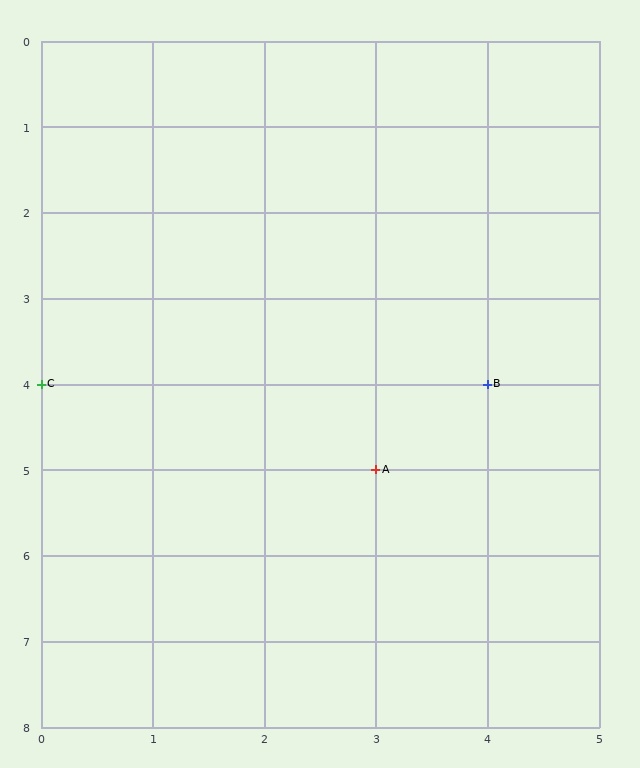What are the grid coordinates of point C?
Point C is at grid coordinates (0, 4).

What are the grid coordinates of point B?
Point B is at grid coordinates (4, 4).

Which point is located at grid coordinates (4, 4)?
Point B is at (4, 4).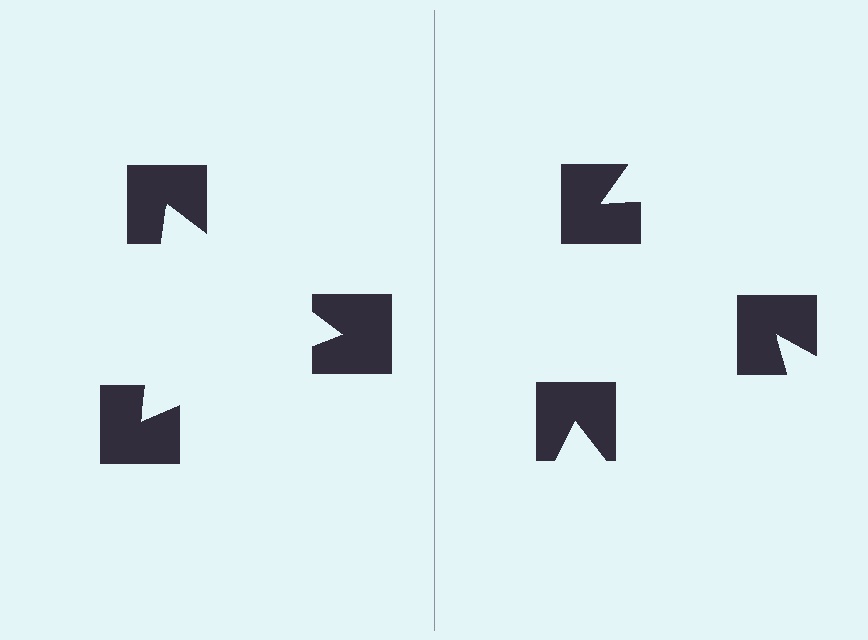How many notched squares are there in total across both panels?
6 — 3 on each side.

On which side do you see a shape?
An illusory triangle appears on the left side. On the right side the wedge cuts are rotated, so no coherent shape forms.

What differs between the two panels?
The notched squares are positioned identically on both sides; only the wedge orientations differ. On the left they align to a triangle; on the right they are misaligned.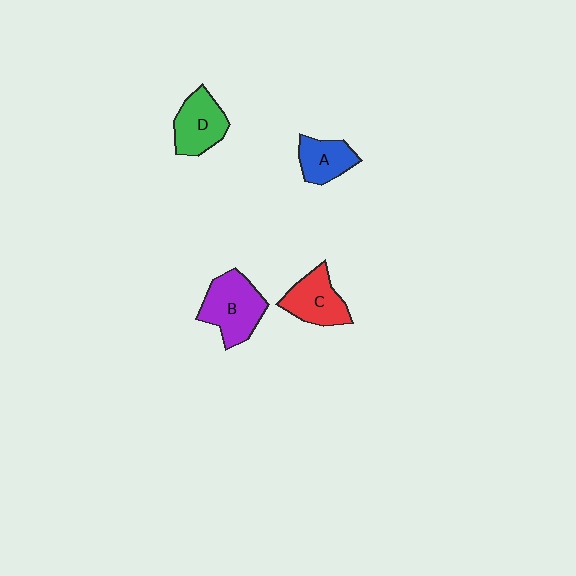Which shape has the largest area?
Shape B (purple).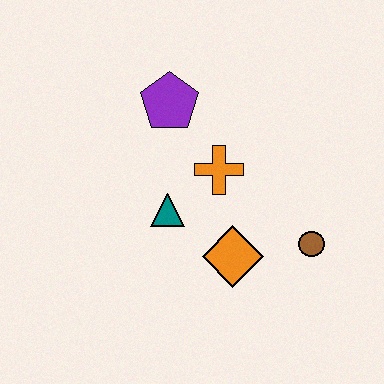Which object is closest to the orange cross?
The teal triangle is closest to the orange cross.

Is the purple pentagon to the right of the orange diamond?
No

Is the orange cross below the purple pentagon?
Yes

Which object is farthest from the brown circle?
The purple pentagon is farthest from the brown circle.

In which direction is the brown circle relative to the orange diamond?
The brown circle is to the right of the orange diamond.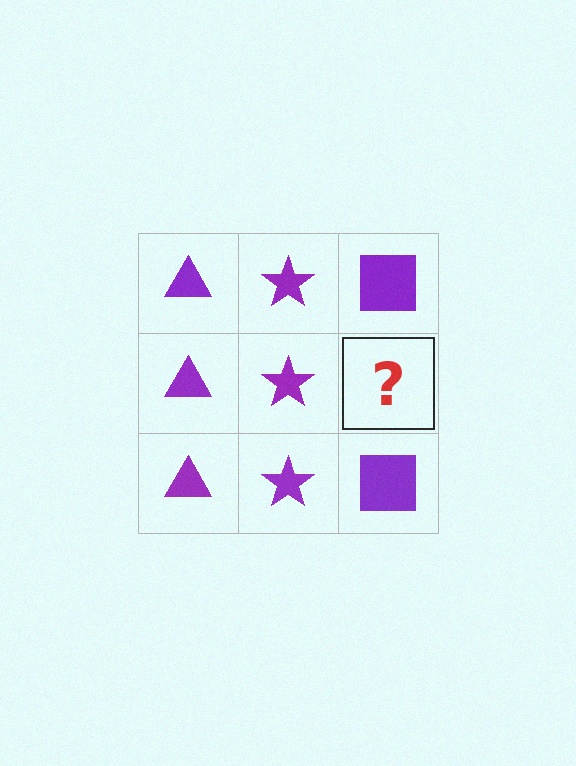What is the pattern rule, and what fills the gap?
The rule is that each column has a consistent shape. The gap should be filled with a purple square.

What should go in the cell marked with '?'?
The missing cell should contain a purple square.